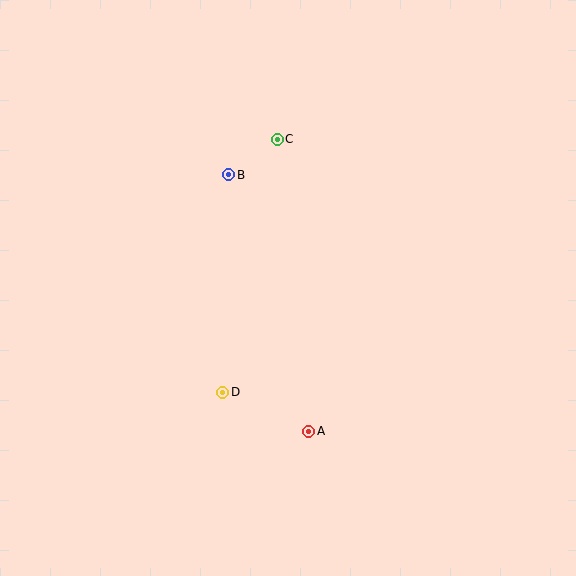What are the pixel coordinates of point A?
Point A is at (309, 431).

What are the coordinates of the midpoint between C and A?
The midpoint between C and A is at (293, 285).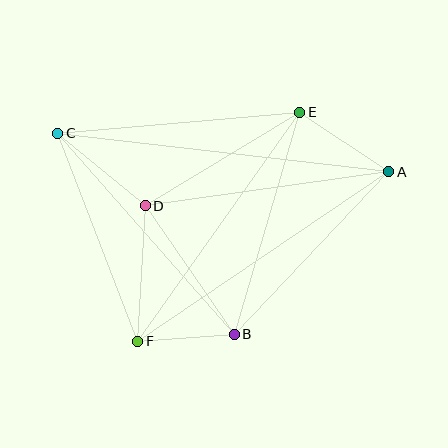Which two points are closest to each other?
Points B and F are closest to each other.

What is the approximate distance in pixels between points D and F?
The distance between D and F is approximately 136 pixels.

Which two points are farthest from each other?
Points A and C are farthest from each other.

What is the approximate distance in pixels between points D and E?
The distance between D and E is approximately 180 pixels.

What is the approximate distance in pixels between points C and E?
The distance between C and E is approximately 243 pixels.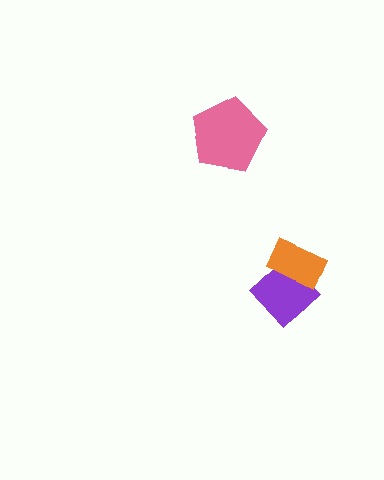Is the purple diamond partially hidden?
Yes, it is partially covered by another shape.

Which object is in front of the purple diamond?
The orange rectangle is in front of the purple diamond.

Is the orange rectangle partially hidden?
No, no other shape covers it.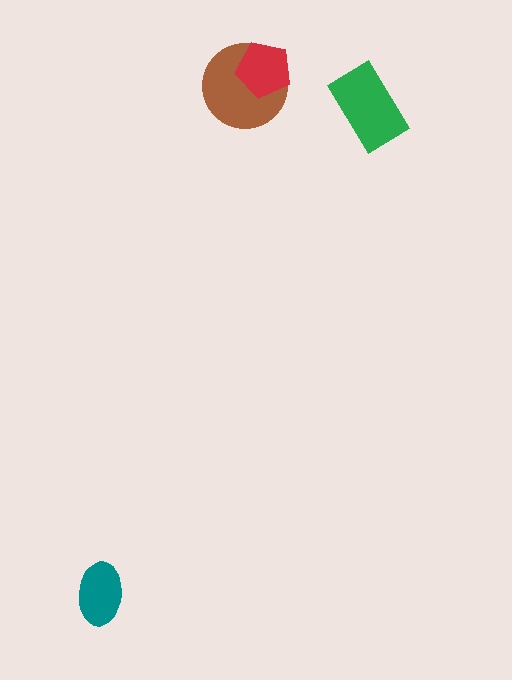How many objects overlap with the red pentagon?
1 object overlaps with the red pentagon.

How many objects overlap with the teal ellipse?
0 objects overlap with the teal ellipse.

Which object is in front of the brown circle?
The red pentagon is in front of the brown circle.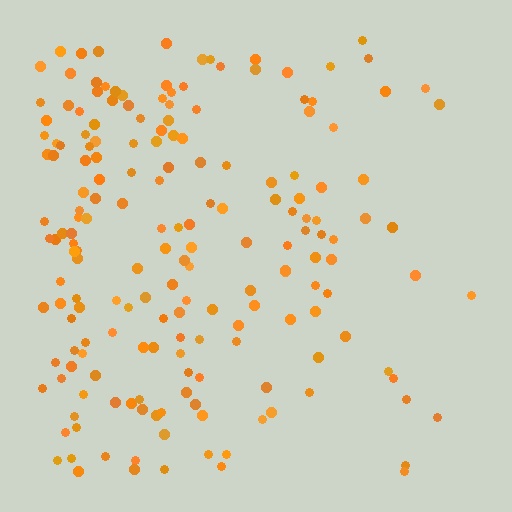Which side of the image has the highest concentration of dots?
The left.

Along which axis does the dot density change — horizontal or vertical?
Horizontal.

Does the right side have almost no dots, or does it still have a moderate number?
Still a moderate number, just noticeably fewer than the left.